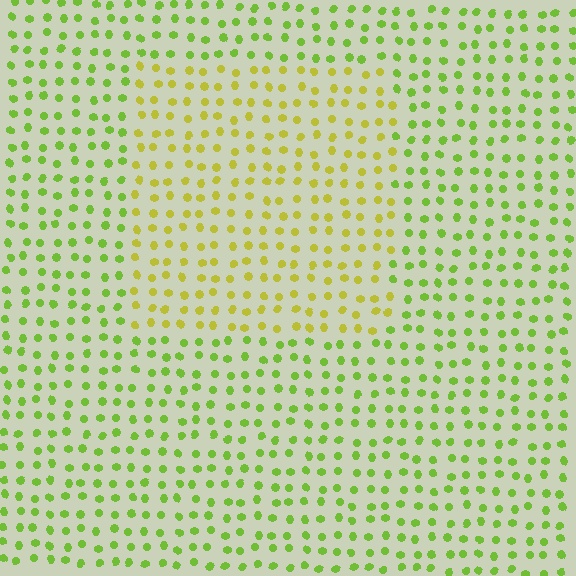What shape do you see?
I see a rectangle.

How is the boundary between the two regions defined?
The boundary is defined purely by a slight shift in hue (about 32 degrees). Spacing, size, and orientation are identical on both sides.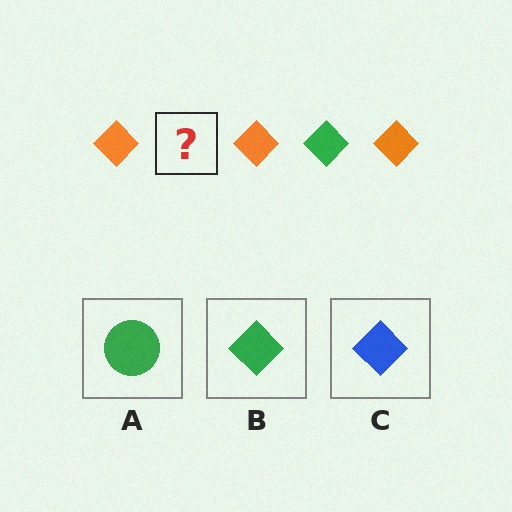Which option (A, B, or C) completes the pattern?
B.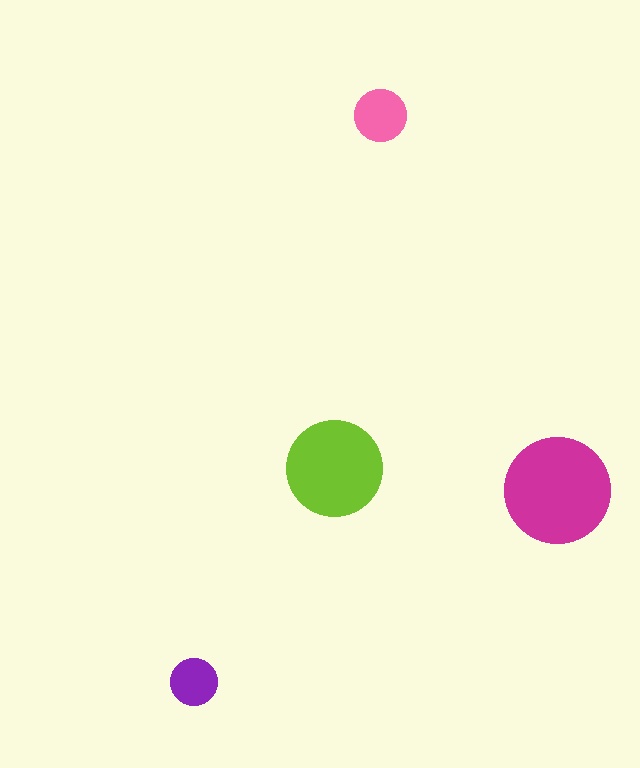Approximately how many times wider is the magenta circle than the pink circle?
About 2 times wider.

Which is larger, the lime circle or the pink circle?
The lime one.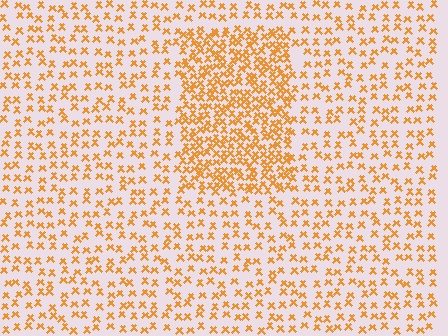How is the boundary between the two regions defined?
The boundary is defined by a change in element density (approximately 2.1x ratio). All elements are the same color, size, and shape.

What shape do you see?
I see a rectangle.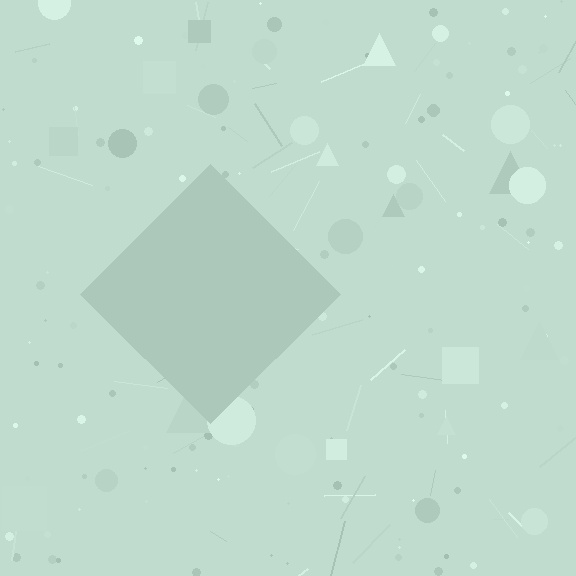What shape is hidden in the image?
A diamond is hidden in the image.